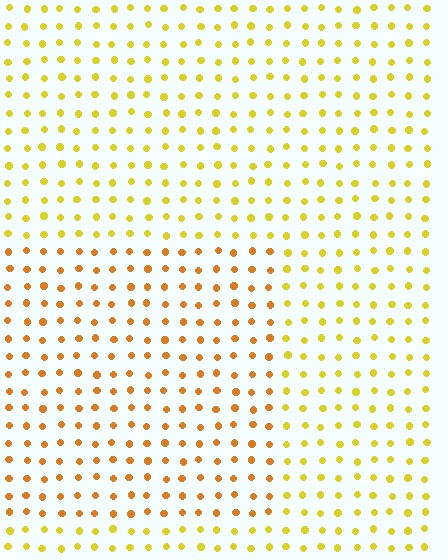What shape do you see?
I see a rectangle.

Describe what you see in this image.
The image is filled with small yellow elements in a uniform arrangement. A rectangle-shaped region is visible where the elements are tinted to a slightly different hue, forming a subtle color boundary.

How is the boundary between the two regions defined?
The boundary is defined purely by a slight shift in hue (about 29 degrees). Spacing, size, and orientation are identical on both sides.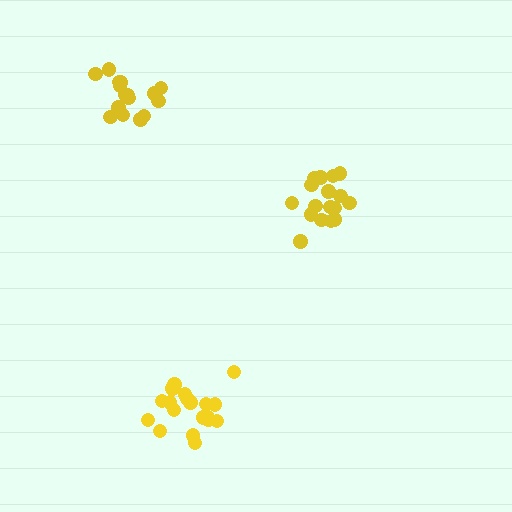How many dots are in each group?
Group 1: 18 dots, Group 2: 19 dots, Group 3: 16 dots (53 total).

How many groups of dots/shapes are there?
There are 3 groups.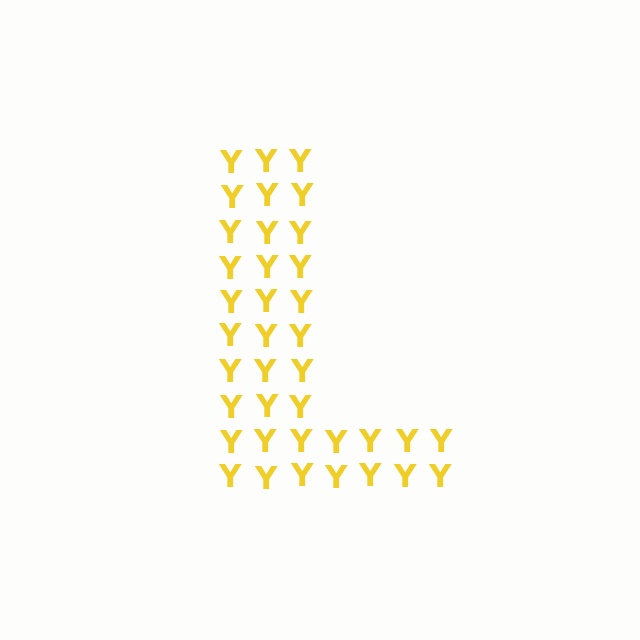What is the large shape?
The large shape is the letter L.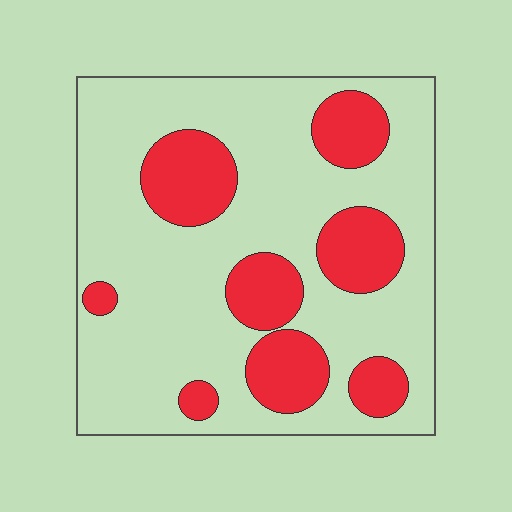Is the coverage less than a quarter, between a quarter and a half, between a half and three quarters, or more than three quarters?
Between a quarter and a half.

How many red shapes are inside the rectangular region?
8.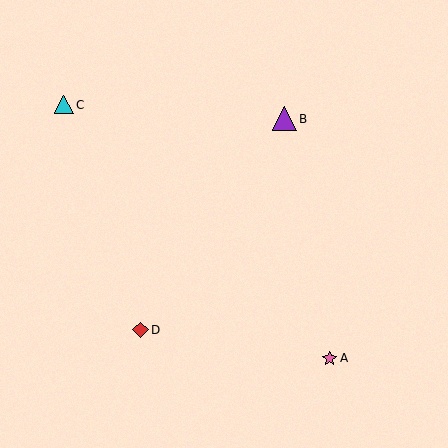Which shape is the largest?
The purple triangle (labeled B) is the largest.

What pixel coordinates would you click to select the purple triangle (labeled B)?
Click at (285, 119) to select the purple triangle B.